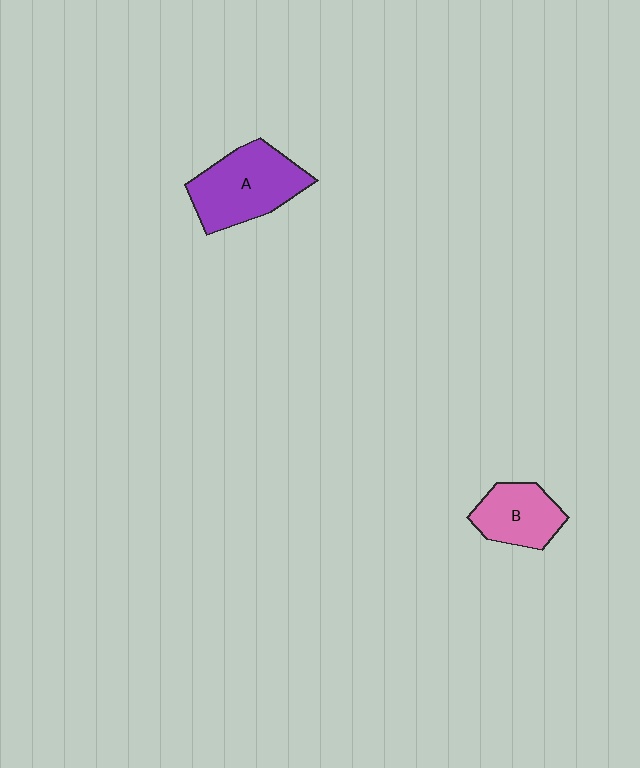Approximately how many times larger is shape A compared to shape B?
Approximately 1.5 times.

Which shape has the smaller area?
Shape B (pink).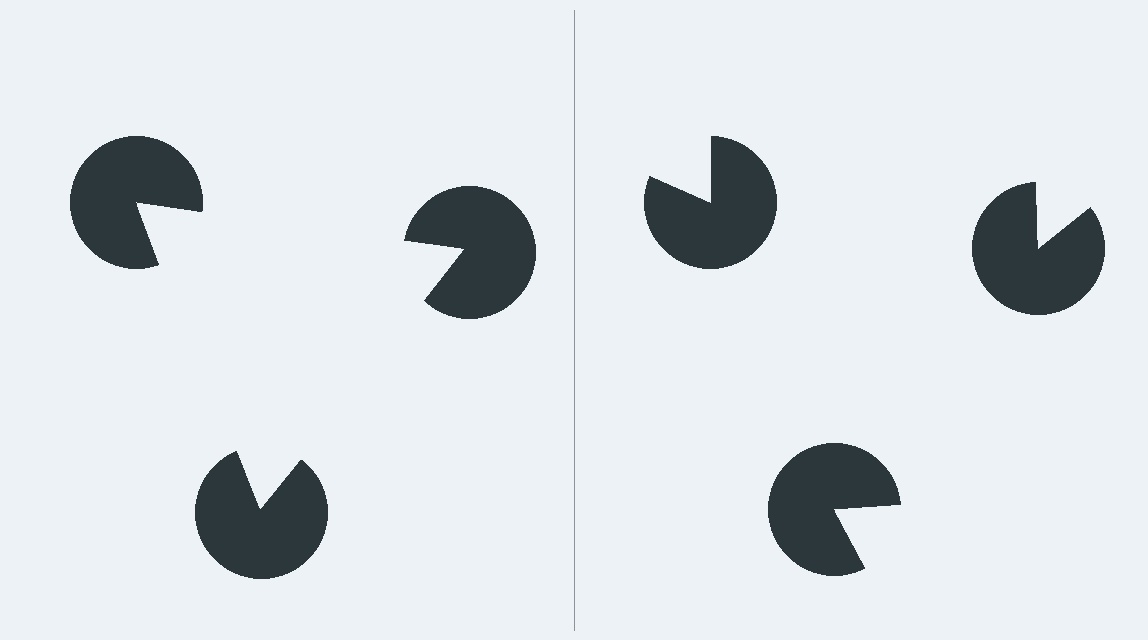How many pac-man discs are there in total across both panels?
6 — 3 on each side.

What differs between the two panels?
The pac-man discs are positioned identically on both sides; only the wedge orientations differ. On the left they align to a triangle; on the right they are misaligned.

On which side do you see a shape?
An illusory triangle appears on the left side. On the right side the wedge cuts are rotated, so no coherent shape forms.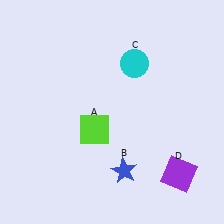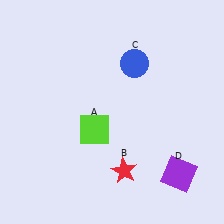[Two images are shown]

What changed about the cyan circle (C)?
In Image 1, C is cyan. In Image 2, it changed to blue.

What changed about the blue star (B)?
In Image 1, B is blue. In Image 2, it changed to red.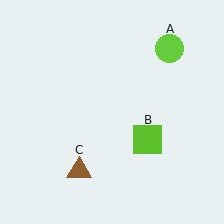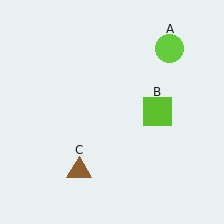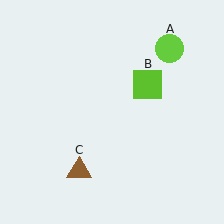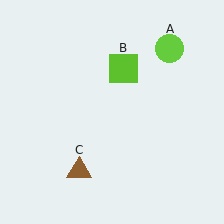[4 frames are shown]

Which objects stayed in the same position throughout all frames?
Lime circle (object A) and brown triangle (object C) remained stationary.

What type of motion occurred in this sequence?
The lime square (object B) rotated counterclockwise around the center of the scene.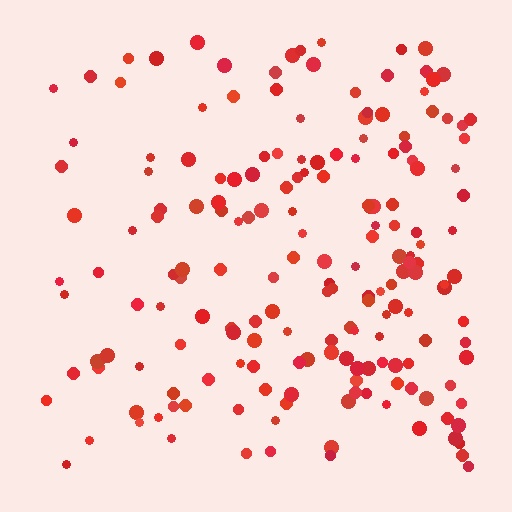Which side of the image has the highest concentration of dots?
The right.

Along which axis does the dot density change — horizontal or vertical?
Horizontal.